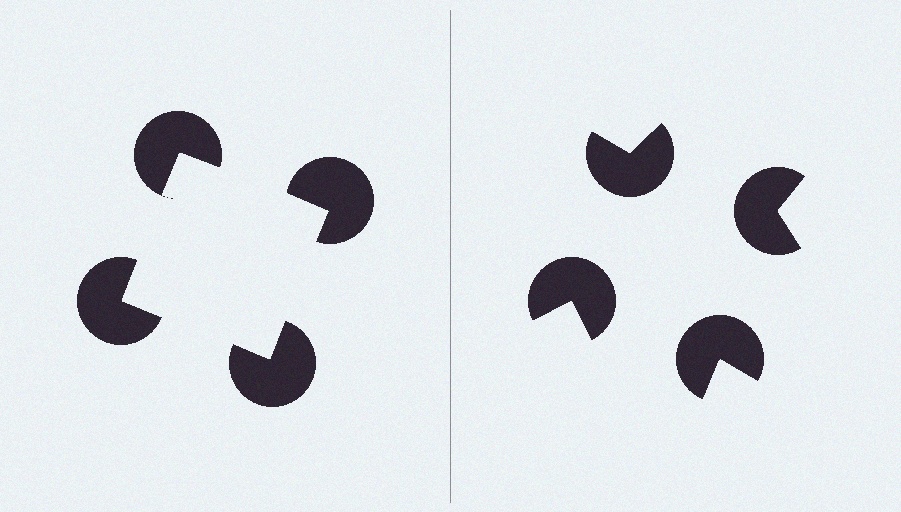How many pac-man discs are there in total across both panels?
8 — 4 on each side.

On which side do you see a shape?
An illusory square appears on the left side. On the right side the wedge cuts are rotated, so no coherent shape forms.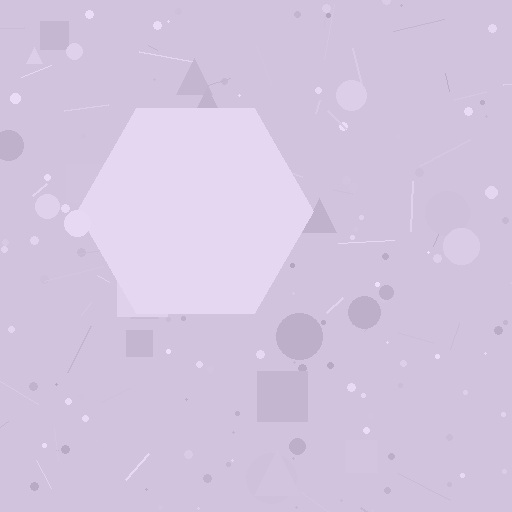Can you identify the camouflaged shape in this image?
The camouflaged shape is a hexagon.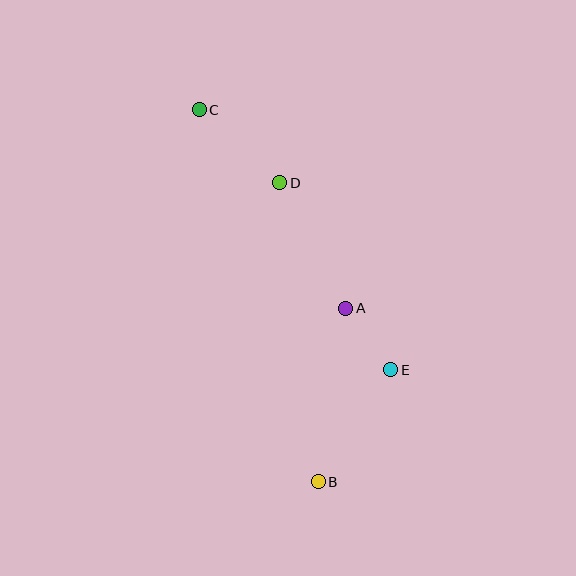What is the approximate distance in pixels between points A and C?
The distance between A and C is approximately 247 pixels.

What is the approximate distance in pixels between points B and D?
The distance between B and D is approximately 302 pixels.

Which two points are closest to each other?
Points A and E are closest to each other.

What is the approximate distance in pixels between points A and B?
The distance between A and B is approximately 176 pixels.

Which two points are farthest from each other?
Points B and C are farthest from each other.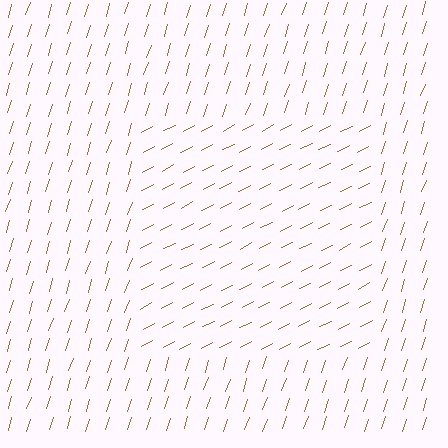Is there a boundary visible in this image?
Yes, there is a texture boundary formed by a change in line orientation.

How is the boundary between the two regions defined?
The boundary is defined purely by a change in line orientation (approximately 45 degrees difference). All lines are the same color and thickness.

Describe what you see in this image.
The image is filled with small brown line segments. A rectangle region in the image has lines oriented differently from the surrounding lines, creating a visible texture boundary.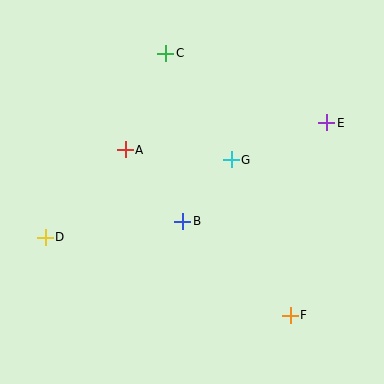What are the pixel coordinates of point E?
Point E is at (327, 123).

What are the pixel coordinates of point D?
Point D is at (45, 237).